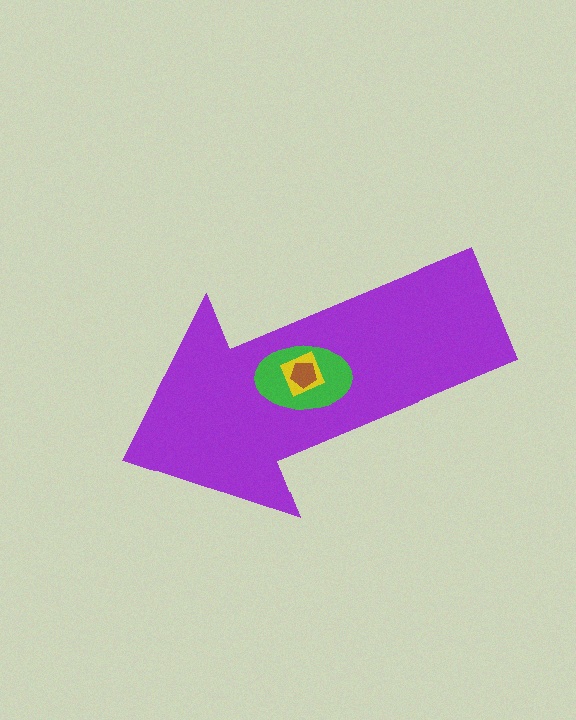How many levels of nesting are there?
4.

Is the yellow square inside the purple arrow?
Yes.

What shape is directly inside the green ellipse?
The yellow square.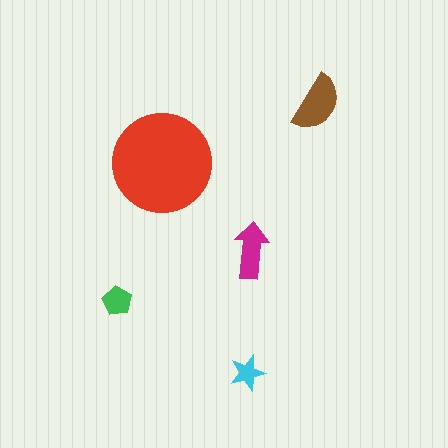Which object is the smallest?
The cyan star.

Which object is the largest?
The red circle.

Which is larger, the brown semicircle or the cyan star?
The brown semicircle.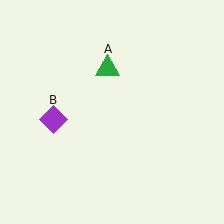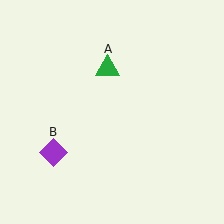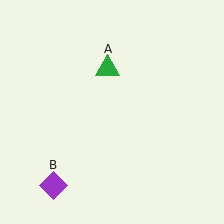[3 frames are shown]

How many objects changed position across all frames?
1 object changed position: purple diamond (object B).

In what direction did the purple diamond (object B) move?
The purple diamond (object B) moved down.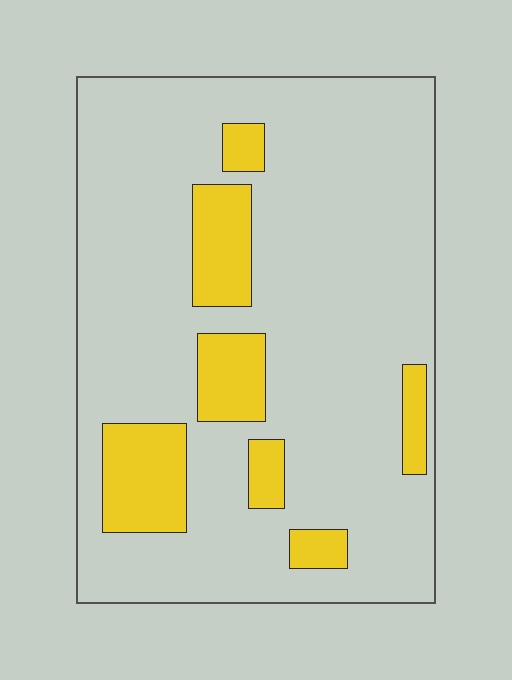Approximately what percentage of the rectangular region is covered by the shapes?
Approximately 15%.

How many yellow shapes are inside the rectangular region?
7.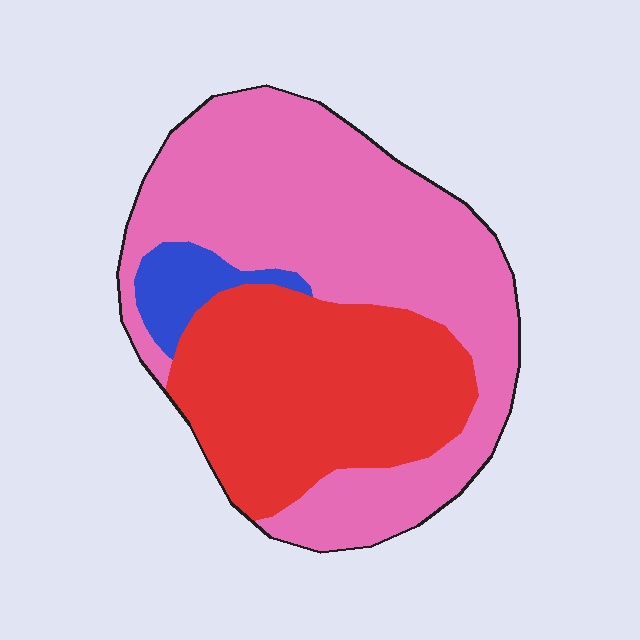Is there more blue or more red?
Red.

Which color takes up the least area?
Blue, at roughly 5%.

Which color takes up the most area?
Pink, at roughly 55%.